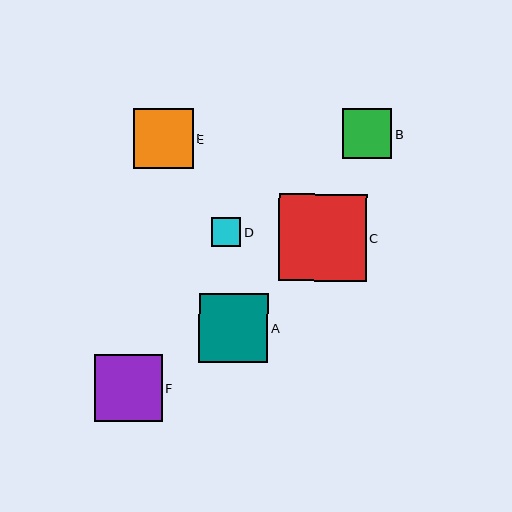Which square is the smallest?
Square D is the smallest with a size of approximately 29 pixels.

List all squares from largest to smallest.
From largest to smallest: C, A, F, E, B, D.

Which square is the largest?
Square C is the largest with a size of approximately 87 pixels.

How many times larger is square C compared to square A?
Square C is approximately 1.3 times the size of square A.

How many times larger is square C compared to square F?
Square C is approximately 1.3 times the size of square F.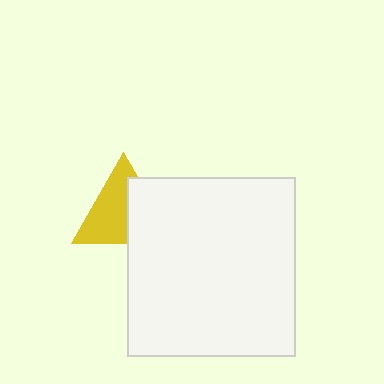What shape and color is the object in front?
The object in front is a white rectangle.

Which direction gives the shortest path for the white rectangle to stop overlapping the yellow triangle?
Moving right gives the shortest separation.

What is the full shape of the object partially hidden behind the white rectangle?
The partially hidden object is a yellow triangle.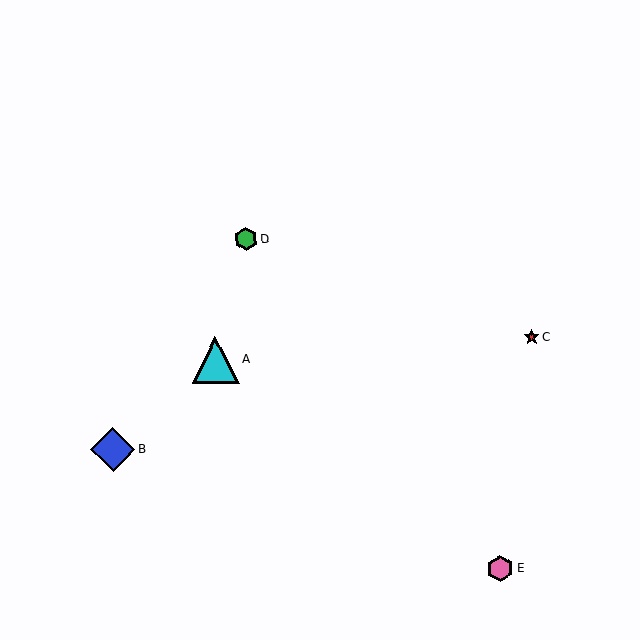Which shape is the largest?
The cyan triangle (labeled A) is the largest.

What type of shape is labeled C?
Shape C is a red star.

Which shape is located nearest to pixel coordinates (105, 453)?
The blue diamond (labeled B) at (113, 449) is nearest to that location.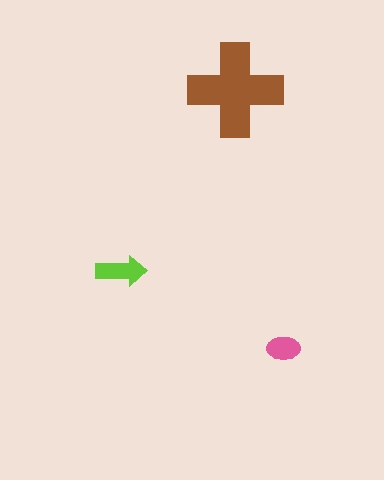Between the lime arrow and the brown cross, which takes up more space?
The brown cross.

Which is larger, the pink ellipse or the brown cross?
The brown cross.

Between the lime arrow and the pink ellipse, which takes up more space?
The lime arrow.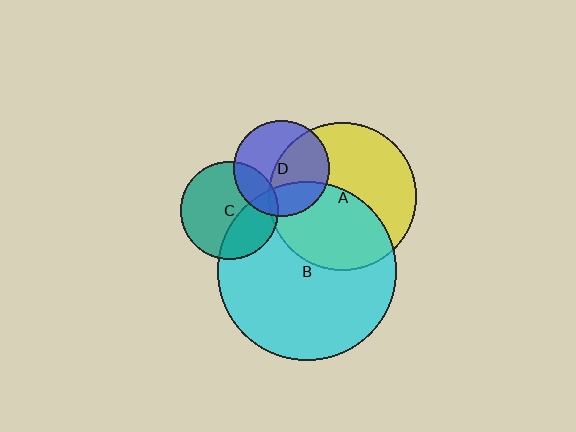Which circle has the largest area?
Circle B (cyan).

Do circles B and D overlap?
Yes.